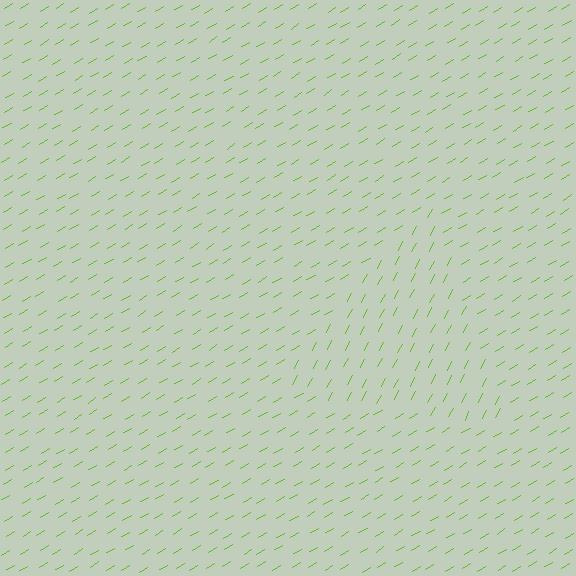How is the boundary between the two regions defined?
The boundary is defined purely by a change in line orientation (approximately 31 degrees difference). All lines are the same color and thickness.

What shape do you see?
I see a triangle.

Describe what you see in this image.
The image is filled with small lime line segments. A triangle region in the image has lines oriented differently from the surrounding lines, creating a visible texture boundary.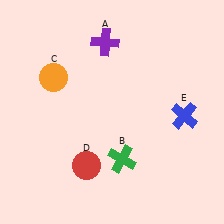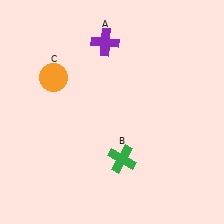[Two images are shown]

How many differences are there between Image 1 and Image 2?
There are 2 differences between the two images.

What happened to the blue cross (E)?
The blue cross (E) was removed in Image 2. It was in the bottom-right area of Image 1.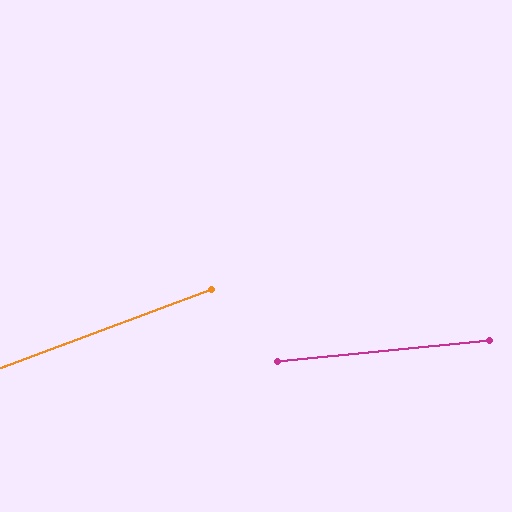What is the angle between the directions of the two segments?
Approximately 15 degrees.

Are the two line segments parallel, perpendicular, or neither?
Neither parallel nor perpendicular — they differ by about 15°.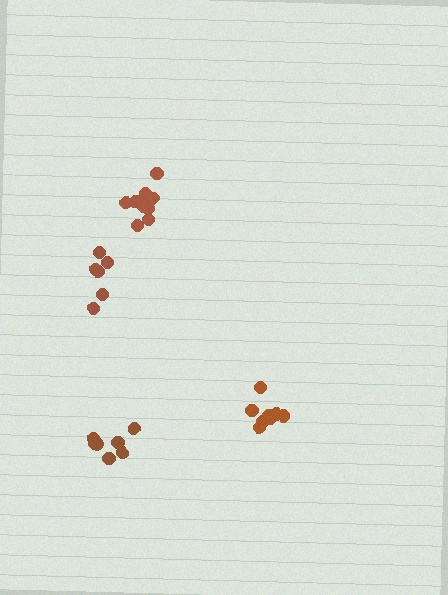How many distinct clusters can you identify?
There are 4 distinct clusters.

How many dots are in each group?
Group 1: 6 dots, Group 2: 11 dots, Group 3: 7 dots, Group 4: 10 dots (34 total).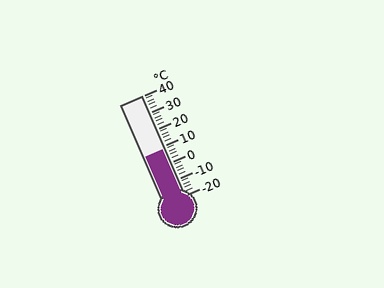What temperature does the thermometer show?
The thermometer shows approximately 8°C.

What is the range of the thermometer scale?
The thermometer scale ranges from -20°C to 40°C.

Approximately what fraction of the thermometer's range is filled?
The thermometer is filled to approximately 45% of its range.